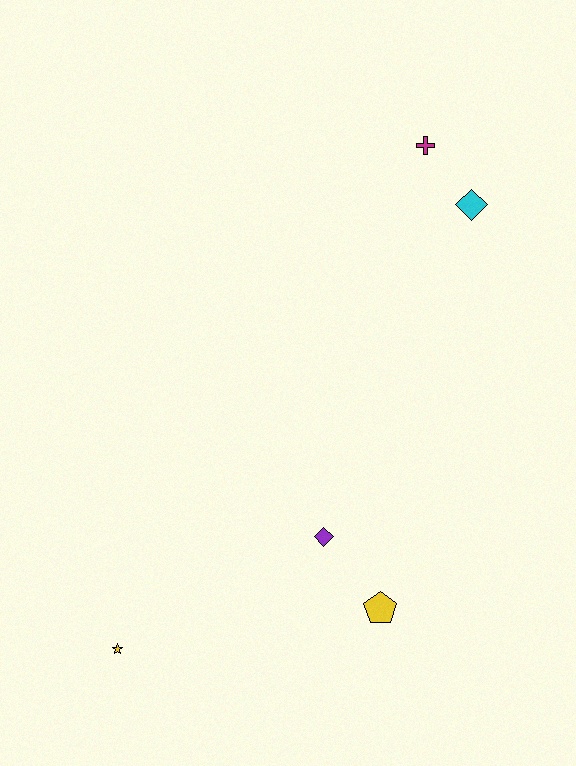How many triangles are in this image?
There are no triangles.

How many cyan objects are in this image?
There is 1 cyan object.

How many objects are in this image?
There are 5 objects.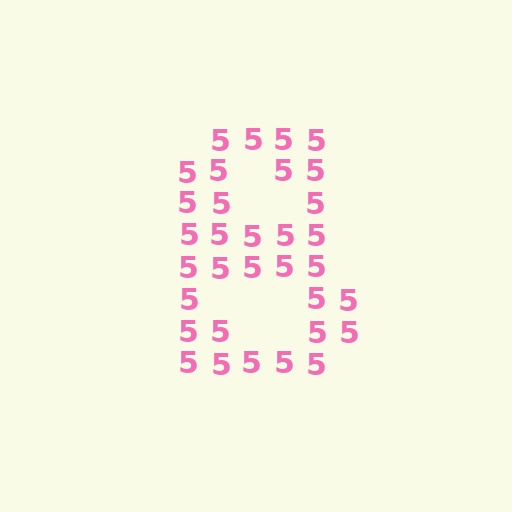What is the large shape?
The large shape is the digit 8.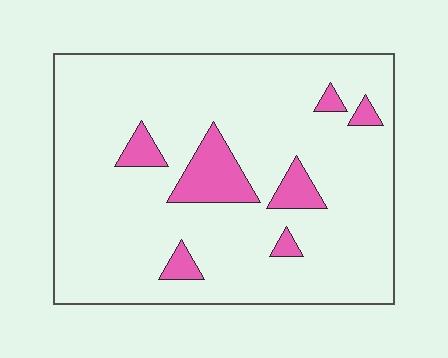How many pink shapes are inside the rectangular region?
7.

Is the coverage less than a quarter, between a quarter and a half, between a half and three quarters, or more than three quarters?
Less than a quarter.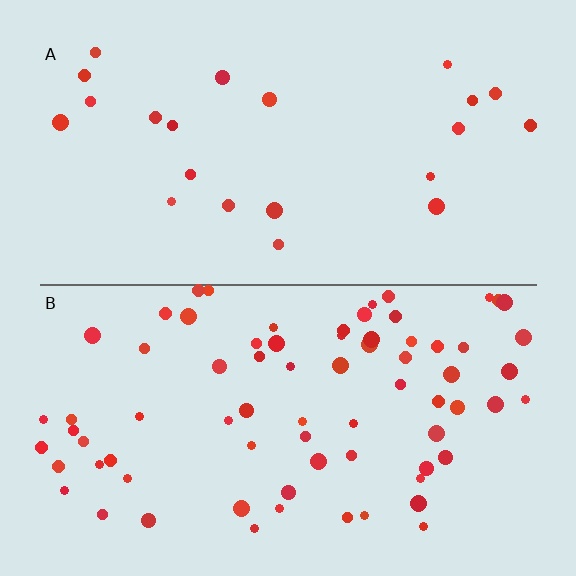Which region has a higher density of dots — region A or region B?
B (the bottom).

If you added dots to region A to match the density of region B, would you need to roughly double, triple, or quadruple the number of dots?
Approximately triple.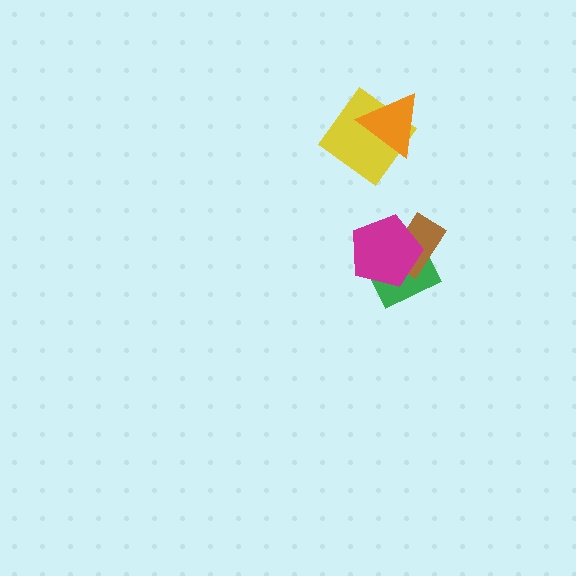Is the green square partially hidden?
Yes, it is partially covered by another shape.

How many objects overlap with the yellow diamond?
1 object overlaps with the yellow diamond.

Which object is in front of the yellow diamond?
The orange triangle is in front of the yellow diamond.